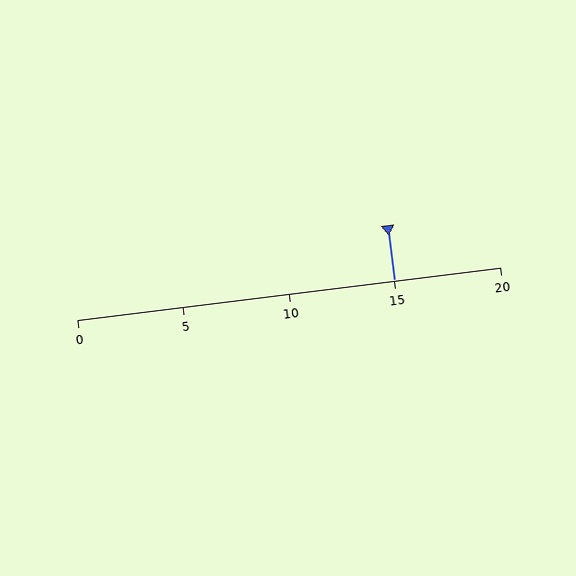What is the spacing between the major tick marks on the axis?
The major ticks are spaced 5 apart.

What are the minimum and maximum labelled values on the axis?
The axis runs from 0 to 20.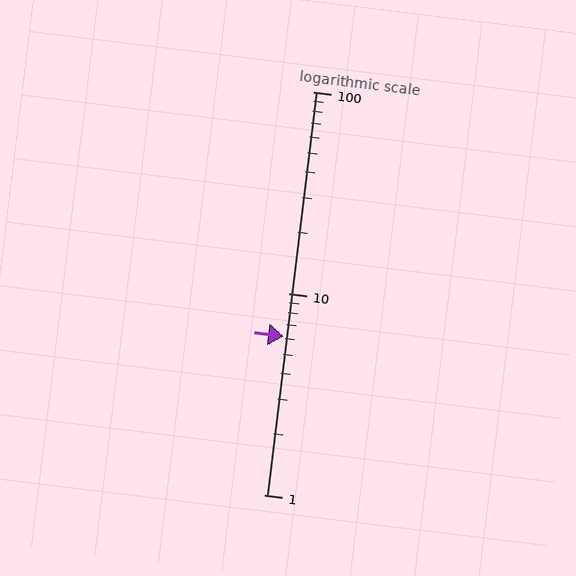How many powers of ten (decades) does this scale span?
The scale spans 2 decades, from 1 to 100.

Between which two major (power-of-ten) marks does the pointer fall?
The pointer is between 1 and 10.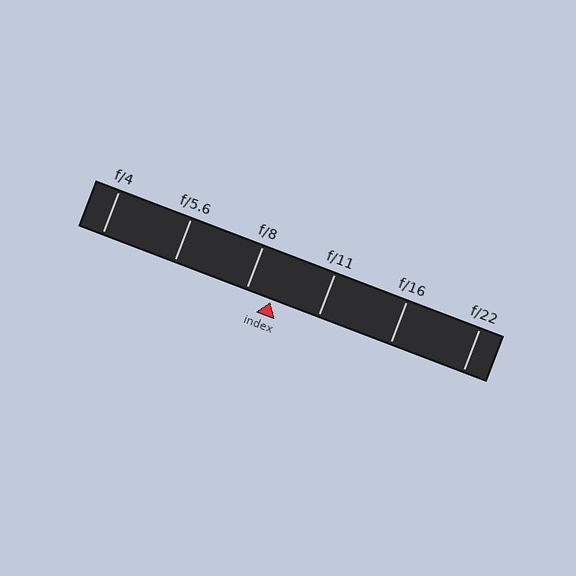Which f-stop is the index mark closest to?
The index mark is closest to f/8.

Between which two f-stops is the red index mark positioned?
The index mark is between f/8 and f/11.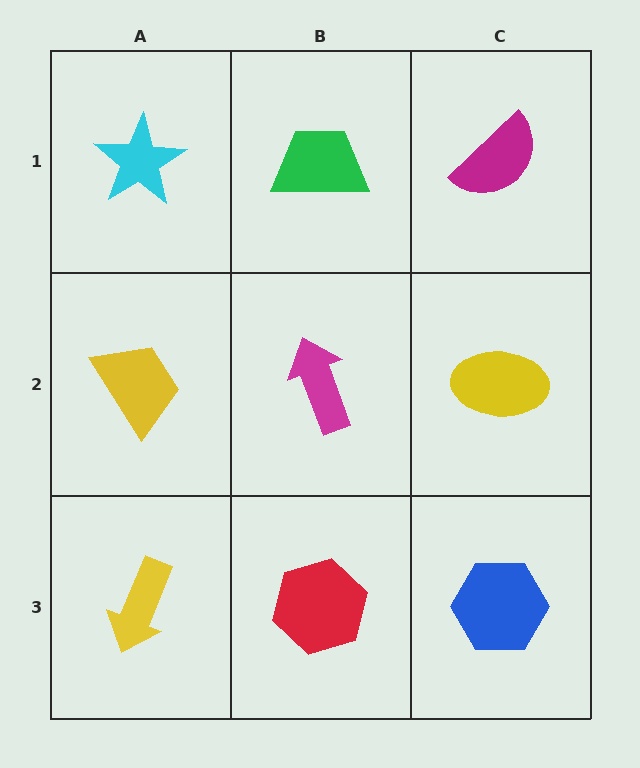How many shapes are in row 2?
3 shapes.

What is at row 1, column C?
A magenta semicircle.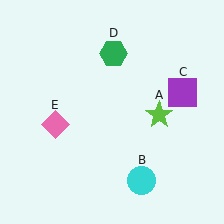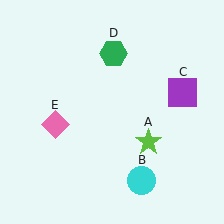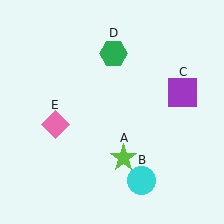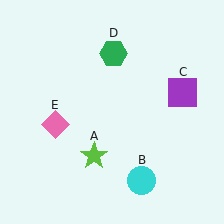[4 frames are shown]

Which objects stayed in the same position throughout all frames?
Cyan circle (object B) and purple square (object C) and green hexagon (object D) and pink diamond (object E) remained stationary.